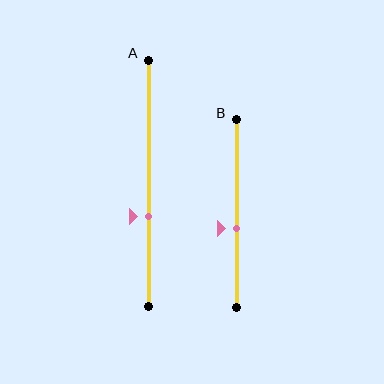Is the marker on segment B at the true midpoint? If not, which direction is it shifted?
No, the marker on segment B is shifted downward by about 8% of the segment length.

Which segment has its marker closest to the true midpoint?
Segment B has its marker closest to the true midpoint.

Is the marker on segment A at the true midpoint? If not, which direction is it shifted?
No, the marker on segment A is shifted downward by about 13% of the segment length.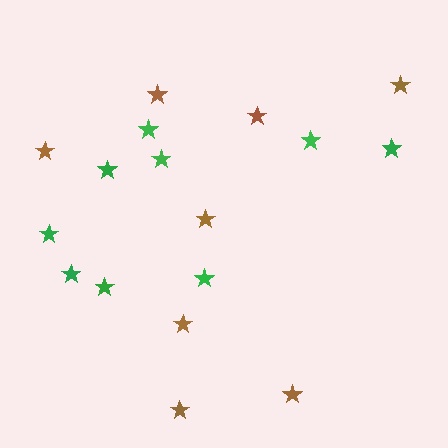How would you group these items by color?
There are 2 groups: one group of brown stars (8) and one group of green stars (9).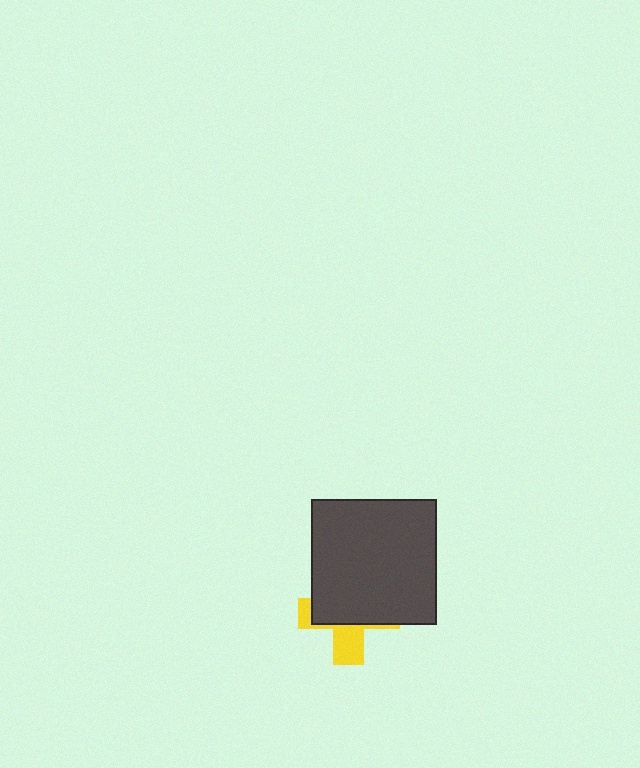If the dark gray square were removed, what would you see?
You would see the complete yellow cross.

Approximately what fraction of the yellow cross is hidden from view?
Roughly 65% of the yellow cross is hidden behind the dark gray square.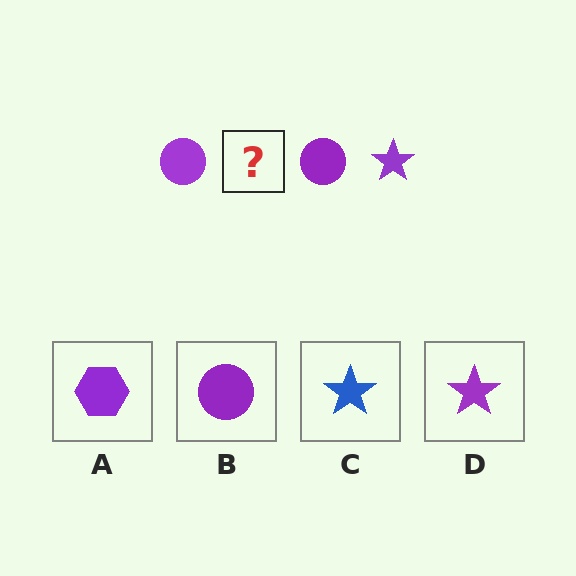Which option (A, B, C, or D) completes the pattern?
D.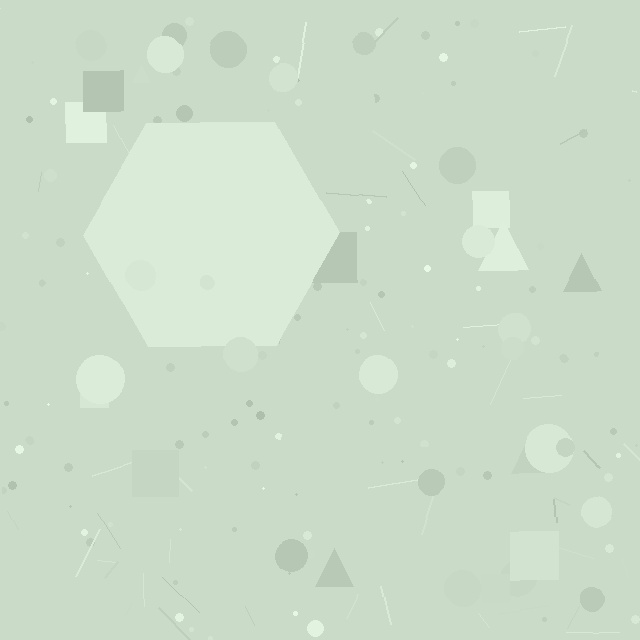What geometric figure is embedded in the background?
A hexagon is embedded in the background.